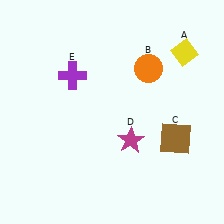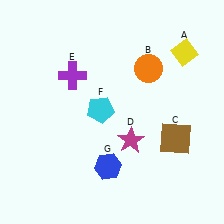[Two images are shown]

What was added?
A cyan pentagon (F), a blue hexagon (G) were added in Image 2.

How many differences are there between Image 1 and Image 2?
There are 2 differences between the two images.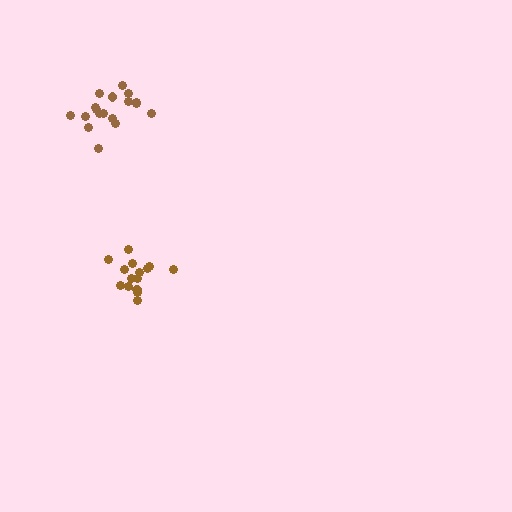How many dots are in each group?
Group 1: 18 dots, Group 2: 15 dots (33 total).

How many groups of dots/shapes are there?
There are 2 groups.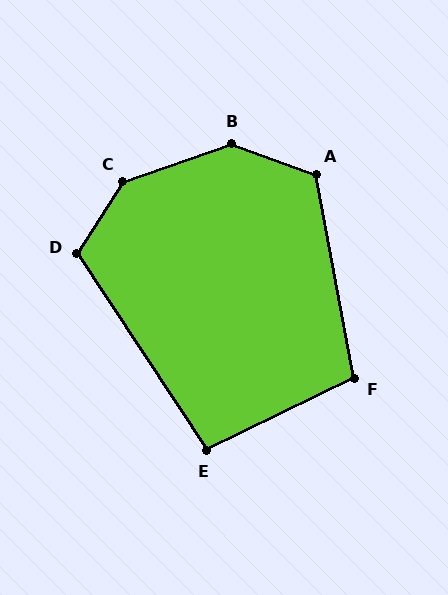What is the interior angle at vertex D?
Approximately 114 degrees (obtuse).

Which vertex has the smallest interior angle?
E, at approximately 98 degrees.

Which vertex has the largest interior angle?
C, at approximately 142 degrees.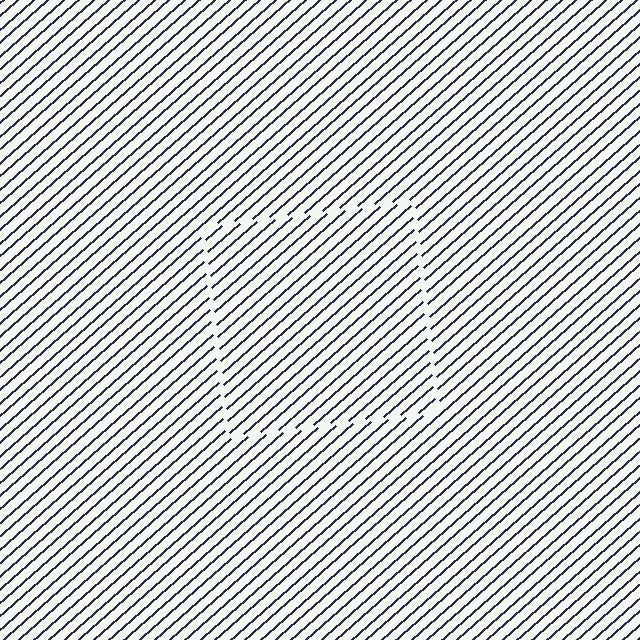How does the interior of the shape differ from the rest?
The interior of the shape contains the same grating, shifted by half a period — the contour is defined by the phase discontinuity where line-ends from the inner and outer gratings abut.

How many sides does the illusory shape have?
4 sides — the line-ends trace a square.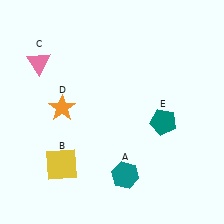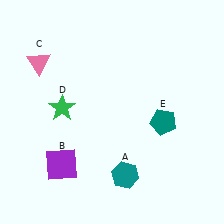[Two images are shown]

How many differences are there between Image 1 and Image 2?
There are 2 differences between the two images.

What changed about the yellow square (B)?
In Image 1, B is yellow. In Image 2, it changed to purple.